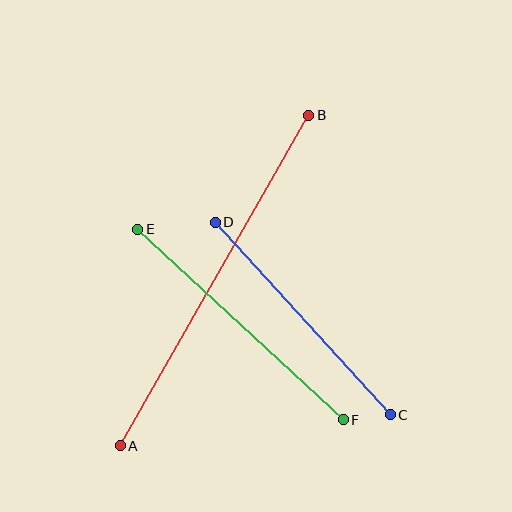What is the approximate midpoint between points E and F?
The midpoint is at approximately (240, 325) pixels.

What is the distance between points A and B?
The distance is approximately 380 pixels.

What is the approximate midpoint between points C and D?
The midpoint is at approximately (303, 318) pixels.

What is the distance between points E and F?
The distance is approximately 281 pixels.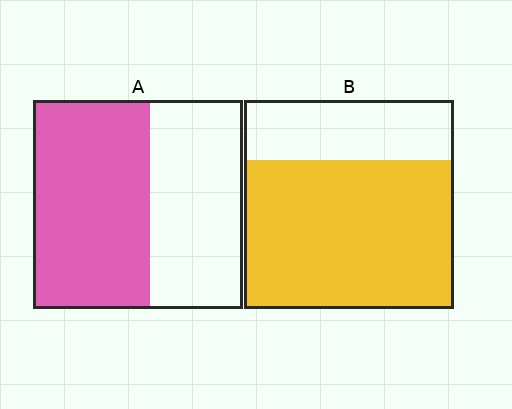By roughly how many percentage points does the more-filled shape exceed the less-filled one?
By roughly 15 percentage points (B over A).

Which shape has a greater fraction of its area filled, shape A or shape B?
Shape B.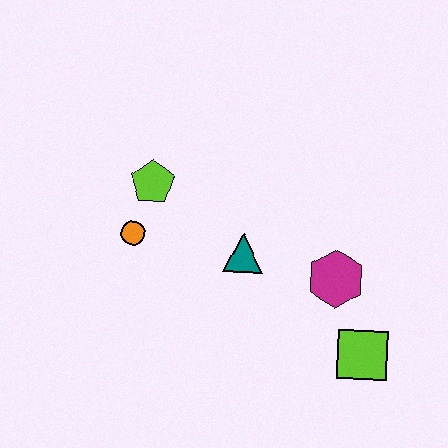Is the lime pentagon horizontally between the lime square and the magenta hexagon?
No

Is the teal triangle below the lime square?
No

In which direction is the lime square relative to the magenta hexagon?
The lime square is below the magenta hexagon.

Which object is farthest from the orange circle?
The lime square is farthest from the orange circle.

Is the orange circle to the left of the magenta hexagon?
Yes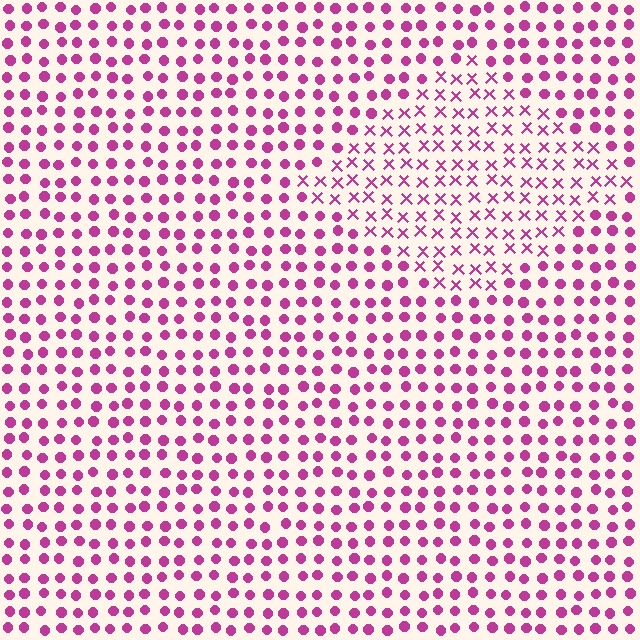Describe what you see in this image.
The image is filled with small magenta elements arranged in a uniform grid. A diamond-shaped region contains X marks, while the surrounding area contains circles. The boundary is defined purely by the change in element shape.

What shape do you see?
I see a diamond.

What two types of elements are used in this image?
The image uses X marks inside the diamond region and circles outside it.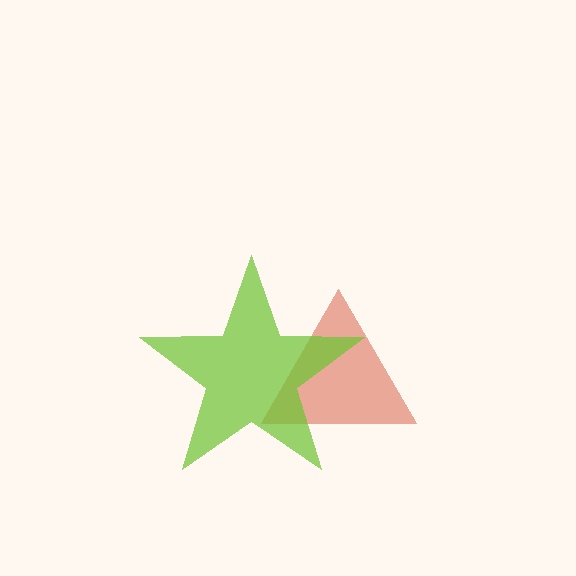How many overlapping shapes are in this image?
There are 2 overlapping shapes in the image.